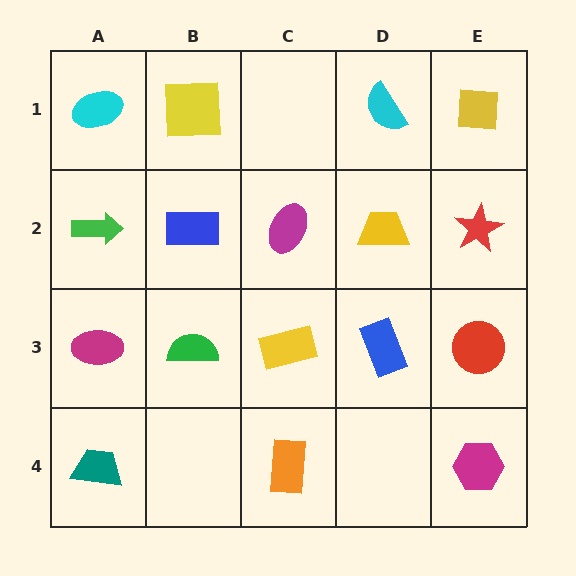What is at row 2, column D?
A yellow trapezoid.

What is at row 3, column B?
A green semicircle.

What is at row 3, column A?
A magenta ellipse.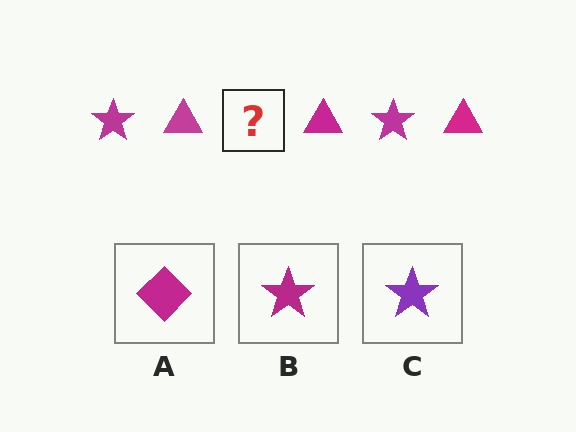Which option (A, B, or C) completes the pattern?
B.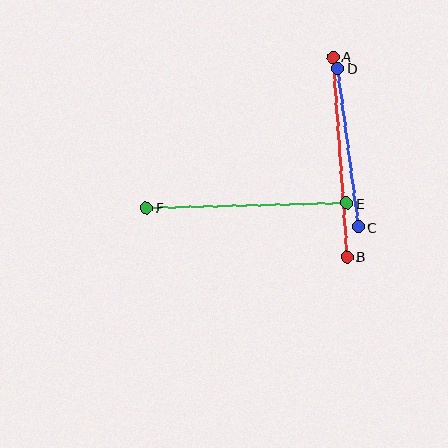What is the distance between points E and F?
The distance is approximately 200 pixels.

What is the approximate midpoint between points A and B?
The midpoint is at approximately (340, 157) pixels.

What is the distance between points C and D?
The distance is approximately 160 pixels.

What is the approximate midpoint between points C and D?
The midpoint is at approximately (348, 148) pixels.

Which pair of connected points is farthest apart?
Points A and B are farthest apart.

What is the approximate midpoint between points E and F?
The midpoint is at approximately (247, 206) pixels.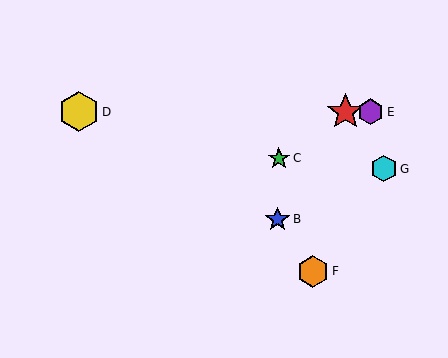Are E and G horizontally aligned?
No, E is at y≈112 and G is at y≈169.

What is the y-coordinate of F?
Object F is at y≈271.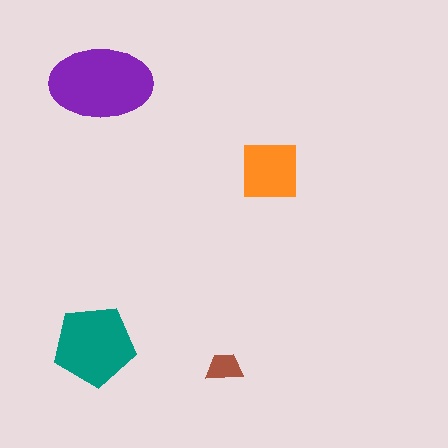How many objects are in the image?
There are 4 objects in the image.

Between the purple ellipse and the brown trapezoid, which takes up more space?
The purple ellipse.